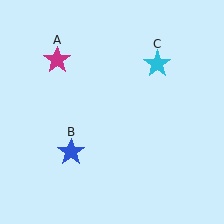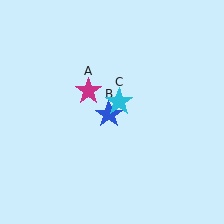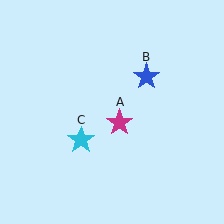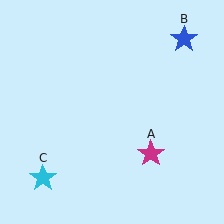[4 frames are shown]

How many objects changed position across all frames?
3 objects changed position: magenta star (object A), blue star (object B), cyan star (object C).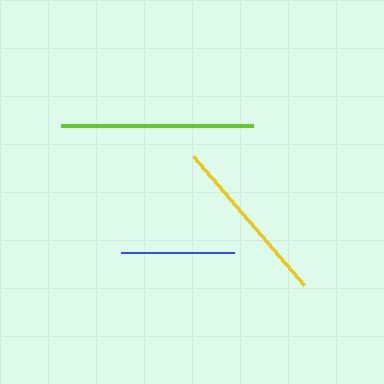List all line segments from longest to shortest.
From longest to shortest: lime, yellow, blue.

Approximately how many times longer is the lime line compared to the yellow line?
The lime line is approximately 1.1 times the length of the yellow line.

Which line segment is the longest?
The lime line is the longest at approximately 192 pixels.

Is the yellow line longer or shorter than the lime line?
The lime line is longer than the yellow line.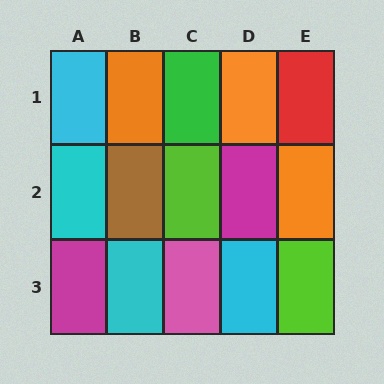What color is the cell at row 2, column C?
Lime.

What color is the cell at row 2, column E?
Orange.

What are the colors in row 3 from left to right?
Magenta, cyan, pink, cyan, lime.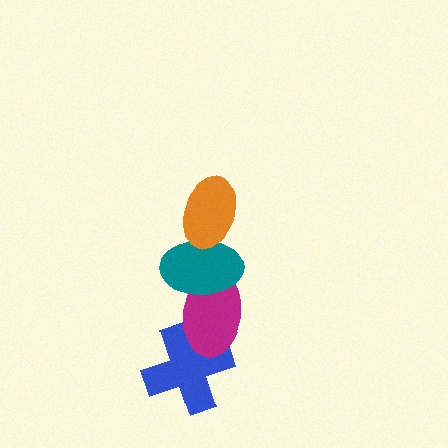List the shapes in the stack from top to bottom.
From top to bottom: the orange ellipse, the teal ellipse, the magenta ellipse, the blue cross.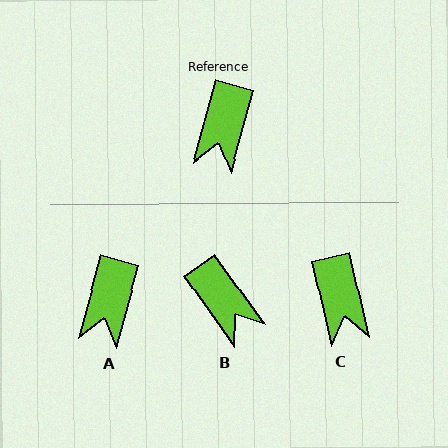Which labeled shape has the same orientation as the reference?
A.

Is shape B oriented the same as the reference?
No, it is off by about 51 degrees.